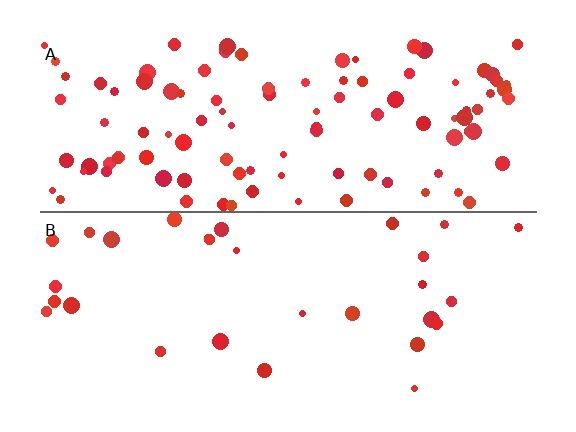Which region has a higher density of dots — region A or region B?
A (the top).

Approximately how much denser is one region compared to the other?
Approximately 3.5× — region A over region B.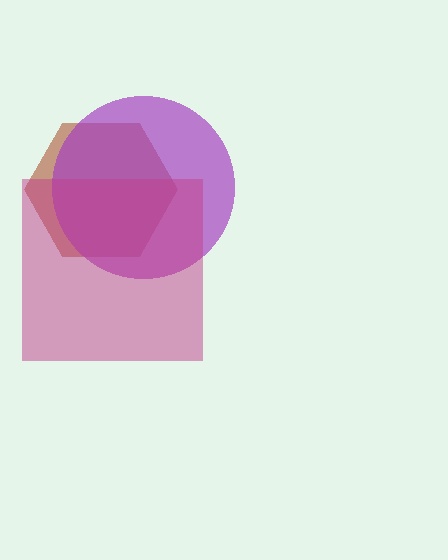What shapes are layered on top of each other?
The layered shapes are: a brown hexagon, a purple circle, a magenta square.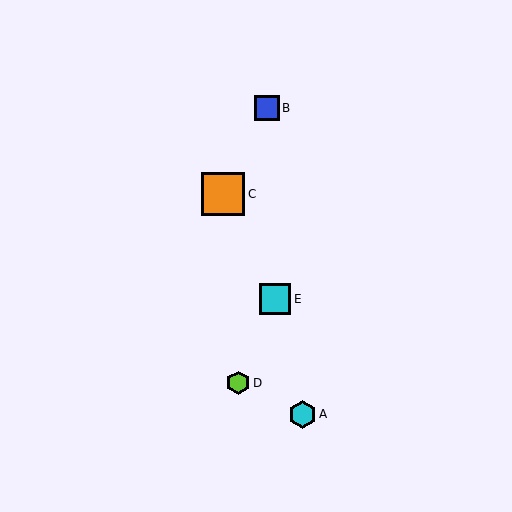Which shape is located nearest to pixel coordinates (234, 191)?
The orange square (labeled C) at (223, 194) is nearest to that location.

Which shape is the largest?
The orange square (labeled C) is the largest.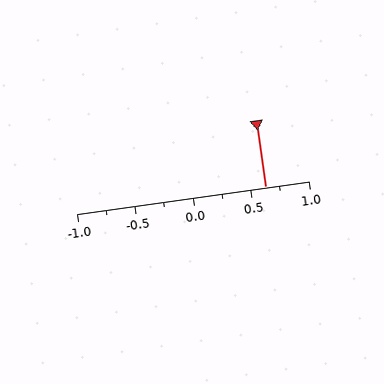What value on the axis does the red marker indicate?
The marker indicates approximately 0.62.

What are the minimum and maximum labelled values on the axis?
The axis runs from -1.0 to 1.0.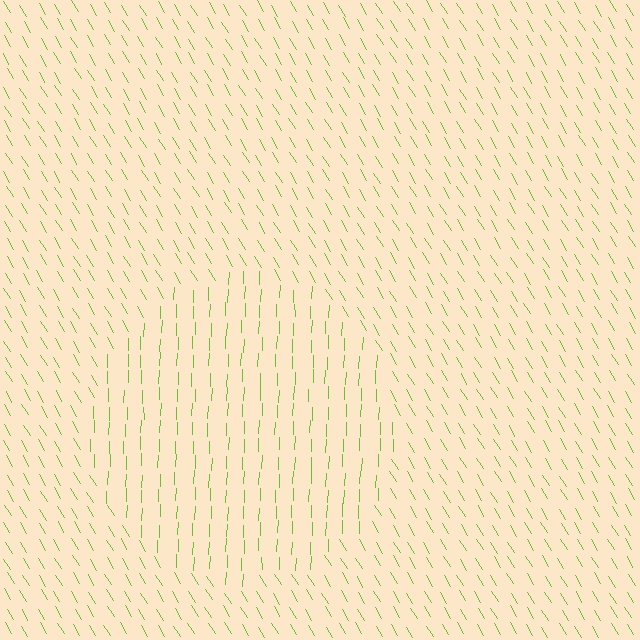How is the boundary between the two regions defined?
The boundary is defined purely by a change in line orientation (approximately 33 degrees difference). All lines are the same color and thickness.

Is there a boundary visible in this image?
Yes, there is a texture boundary formed by a change in line orientation.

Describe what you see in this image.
The image is filled with small lime line segments. A circle region in the image has lines oriented differently from the surrounding lines, creating a visible texture boundary.